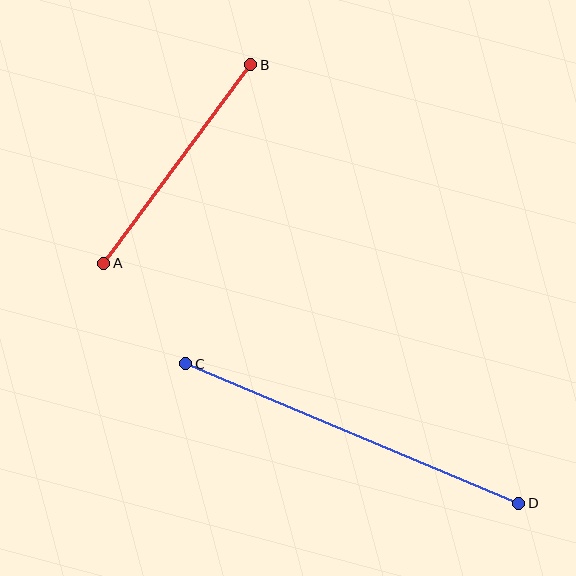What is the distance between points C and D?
The distance is approximately 361 pixels.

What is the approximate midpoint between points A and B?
The midpoint is at approximately (177, 164) pixels.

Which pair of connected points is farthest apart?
Points C and D are farthest apart.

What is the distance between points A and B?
The distance is approximately 247 pixels.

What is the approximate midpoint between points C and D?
The midpoint is at approximately (352, 434) pixels.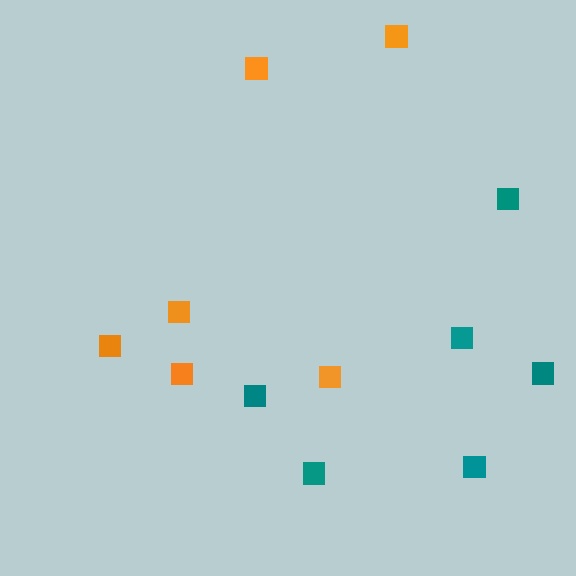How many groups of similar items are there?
There are 2 groups: one group of orange squares (6) and one group of teal squares (6).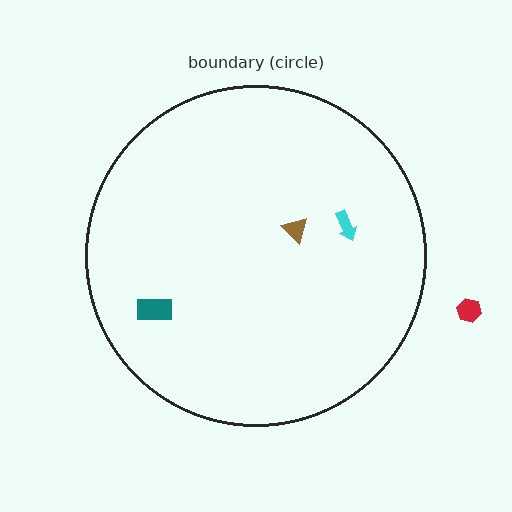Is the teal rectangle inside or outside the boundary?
Inside.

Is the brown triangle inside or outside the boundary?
Inside.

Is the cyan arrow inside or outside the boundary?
Inside.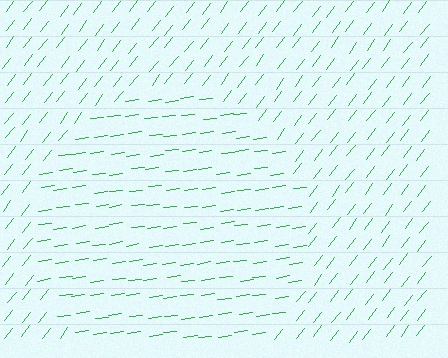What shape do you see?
I see a circle.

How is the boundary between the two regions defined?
The boundary is defined purely by a change in line orientation (approximately 45 degrees difference). All lines are the same color and thickness.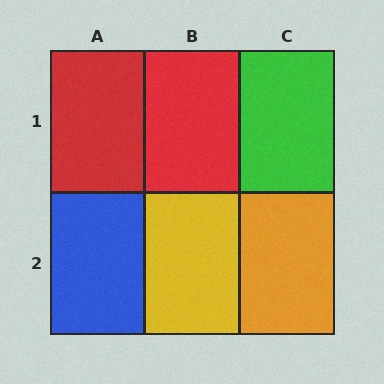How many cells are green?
1 cell is green.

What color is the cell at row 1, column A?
Red.